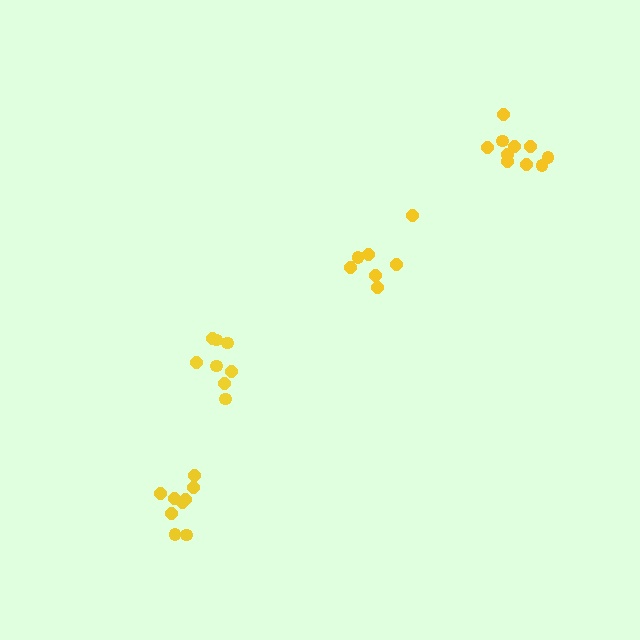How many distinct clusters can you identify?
There are 4 distinct clusters.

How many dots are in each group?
Group 1: 8 dots, Group 2: 10 dots, Group 3: 9 dots, Group 4: 7 dots (34 total).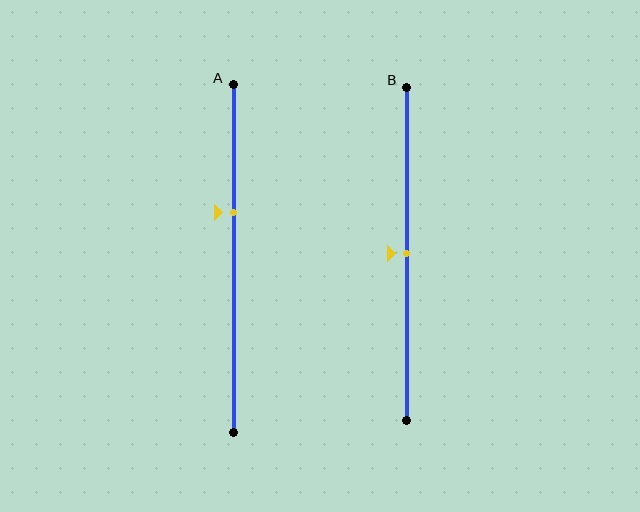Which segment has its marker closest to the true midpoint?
Segment B has its marker closest to the true midpoint.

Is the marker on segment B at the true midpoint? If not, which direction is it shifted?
Yes, the marker on segment B is at the true midpoint.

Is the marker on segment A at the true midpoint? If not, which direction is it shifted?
No, the marker on segment A is shifted upward by about 13% of the segment length.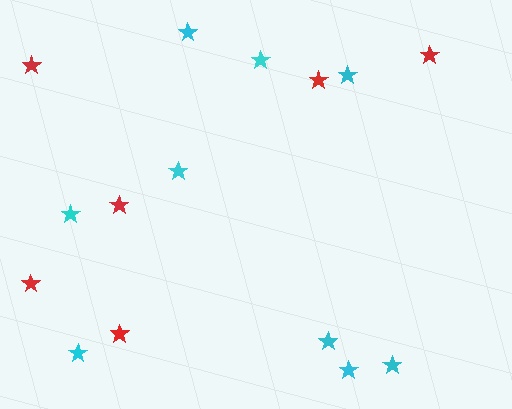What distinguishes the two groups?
There are 2 groups: one group of red stars (6) and one group of cyan stars (9).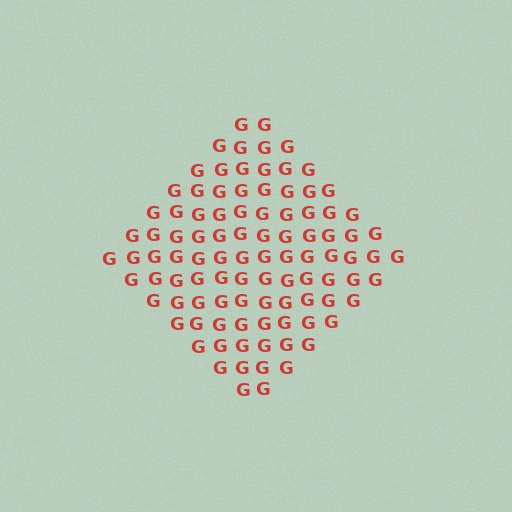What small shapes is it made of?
It is made of small letter G's.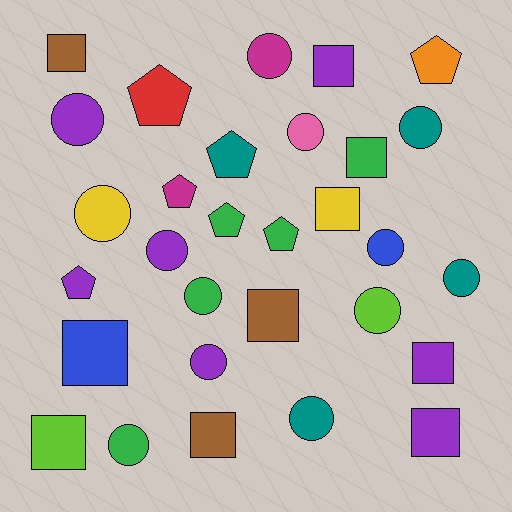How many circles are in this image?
There are 13 circles.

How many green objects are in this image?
There are 5 green objects.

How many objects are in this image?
There are 30 objects.